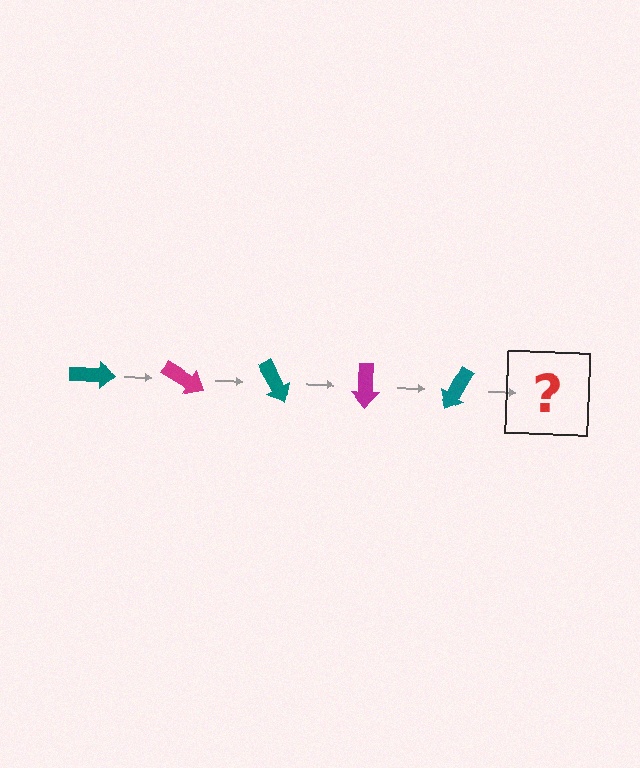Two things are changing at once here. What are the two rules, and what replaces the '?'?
The two rules are that it rotates 30 degrees each step and the color cycles through teal and magenta. The '?' should be a magenta arrow, rotated 150 degrees from the start.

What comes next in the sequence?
The next element should be a magenta arrow, rotated 150 degrees from the start.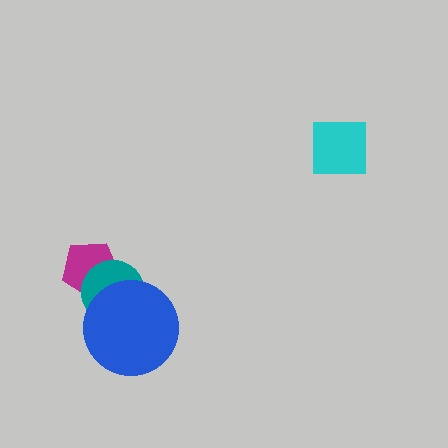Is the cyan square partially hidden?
No, no other shape covers it.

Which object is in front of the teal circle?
The blue circle is in front of the teal circle.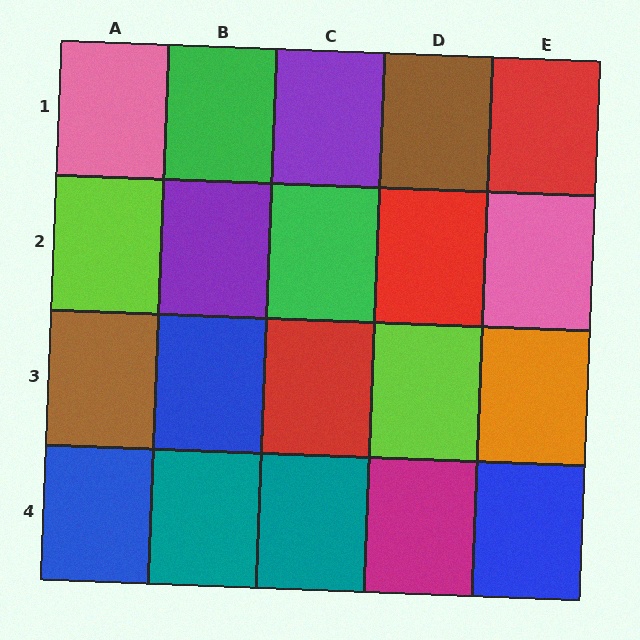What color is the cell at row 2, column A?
Lime.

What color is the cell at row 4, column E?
Blue.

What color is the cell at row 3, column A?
Brown.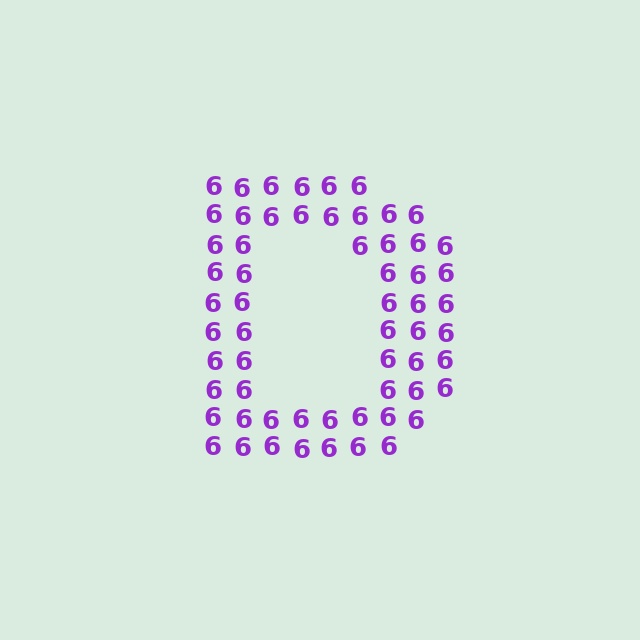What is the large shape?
The large shape is the letter D.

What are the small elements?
The small elements are digit 6's.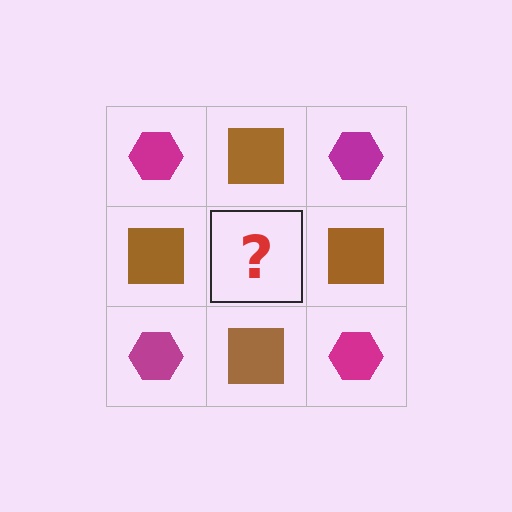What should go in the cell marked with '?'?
The missing cell should contain a magenta hexagon.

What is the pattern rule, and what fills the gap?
The rule is that it alternates magenta hexagon and brown square in a checkerboard pattern. The gap should be filled with a magenta hexagon.